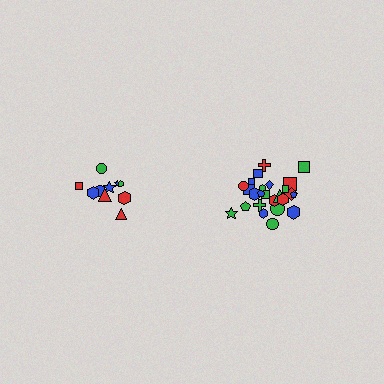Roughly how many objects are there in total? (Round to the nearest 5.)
Roughly 35 objects in total.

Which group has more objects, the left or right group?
The right group.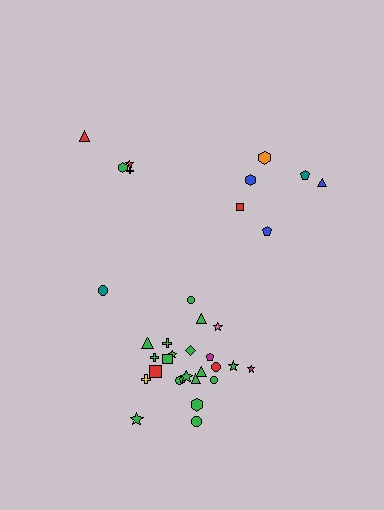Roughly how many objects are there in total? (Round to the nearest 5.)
Roughly 35 objects in total.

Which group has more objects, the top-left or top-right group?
The top-right group.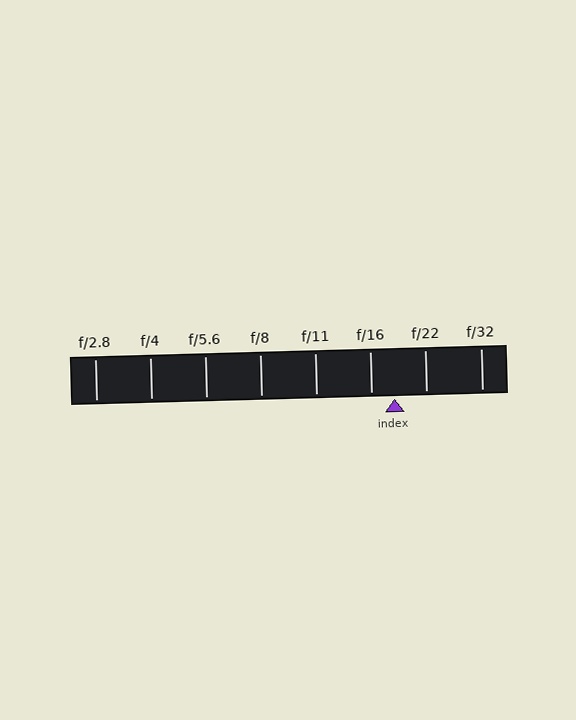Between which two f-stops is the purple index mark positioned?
The index mark is between f/16 and f/22.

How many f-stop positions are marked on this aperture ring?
There are 8 f-stop positions marked.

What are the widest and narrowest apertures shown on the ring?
The widest aperture shown is f/2.8 and the narrowest is f/32.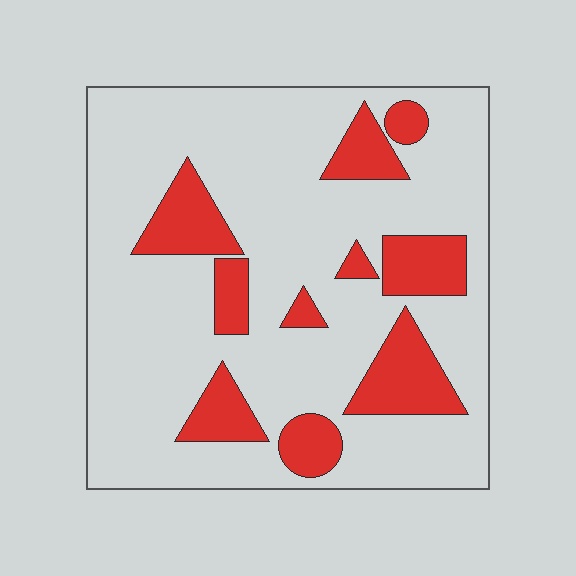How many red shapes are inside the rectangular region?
10.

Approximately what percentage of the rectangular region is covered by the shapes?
Approximately 20%.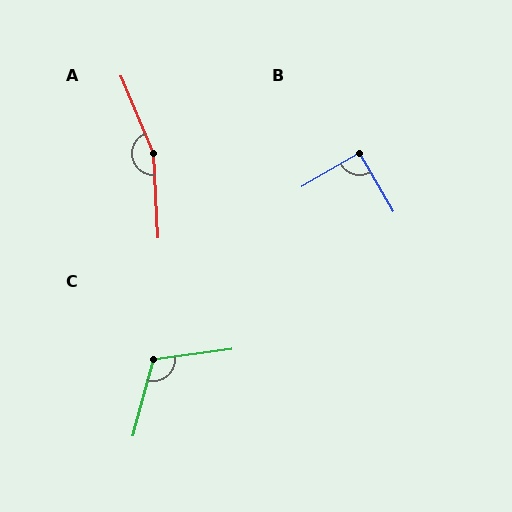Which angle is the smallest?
B, at approximately 90 degrees.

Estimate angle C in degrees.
Approximately 113 degrees.